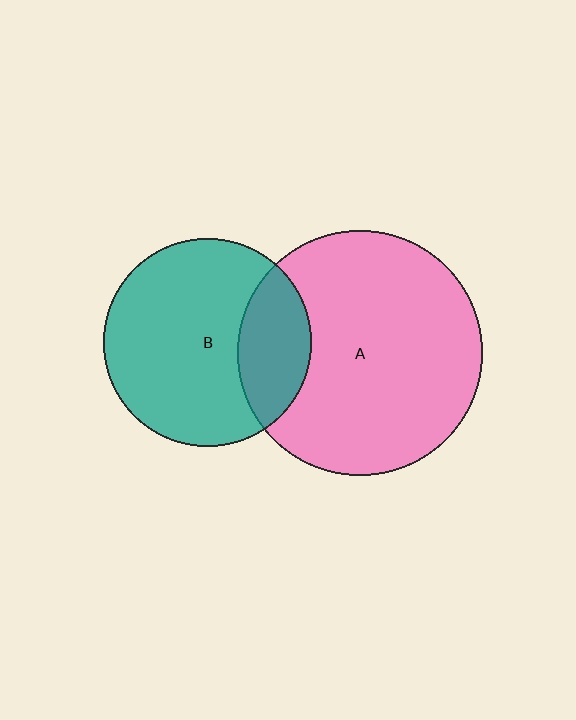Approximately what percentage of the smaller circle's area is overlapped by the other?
Approximately 25%.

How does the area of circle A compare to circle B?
Approximately 1.4 times.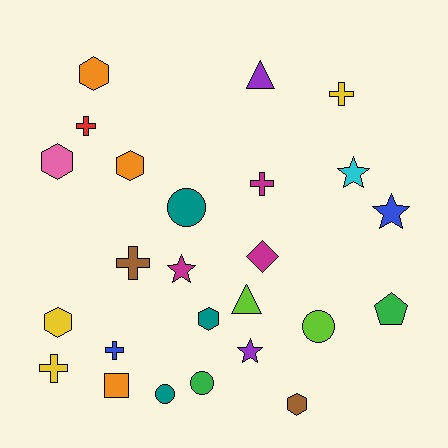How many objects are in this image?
There are 25 objects.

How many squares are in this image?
There is 1 square.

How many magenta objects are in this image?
There are 3 magenta objects.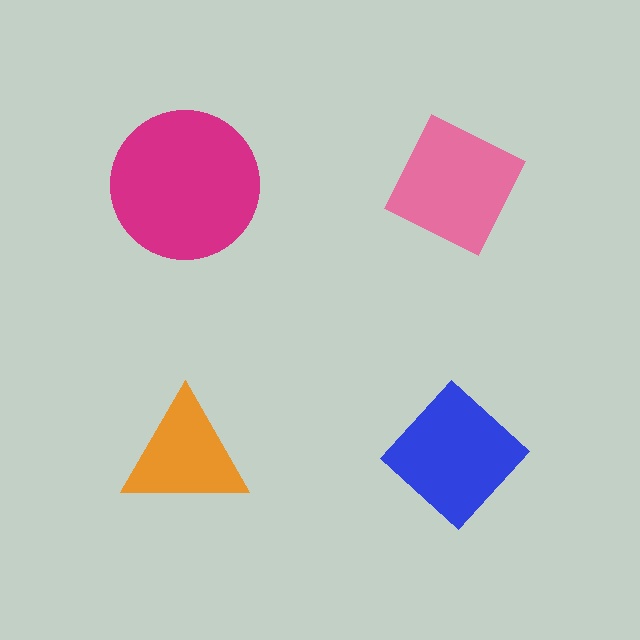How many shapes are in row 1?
2 shapes.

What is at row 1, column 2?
A pink diamond.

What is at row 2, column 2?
A blue diamond.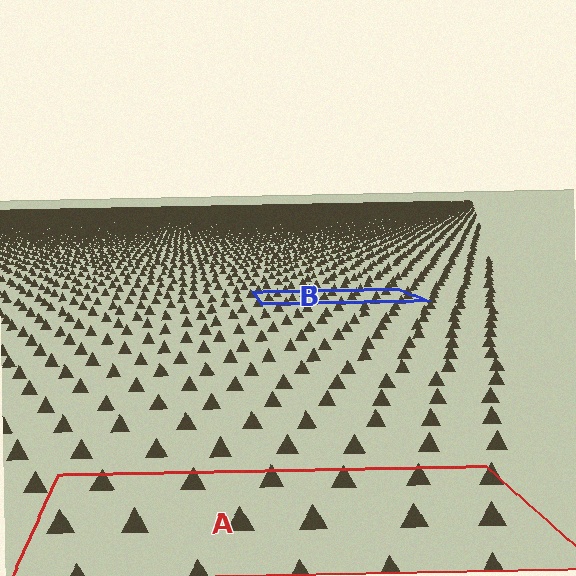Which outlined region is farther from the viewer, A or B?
Region B is farther from the viewer — the texture elements inside it appear smaller and more densely packed.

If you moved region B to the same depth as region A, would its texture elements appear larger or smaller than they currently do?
They would appear larger. At a closer depth, the same texture elements are projected at a bigger on-screen size.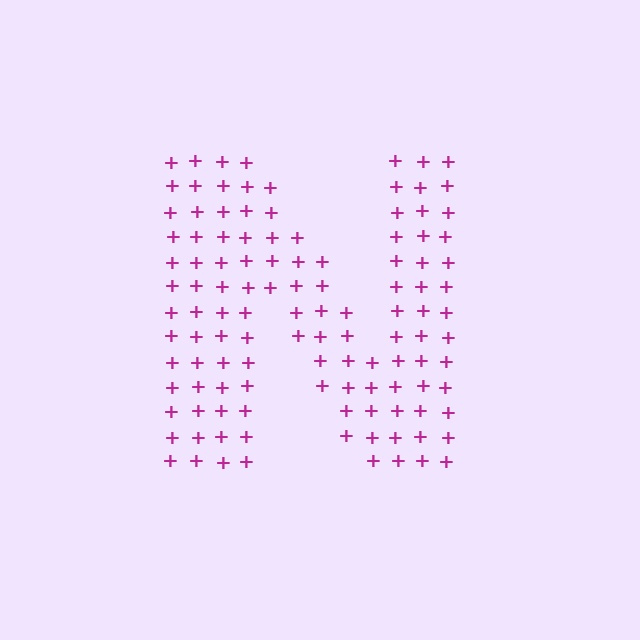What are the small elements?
The small elements are plus signs.